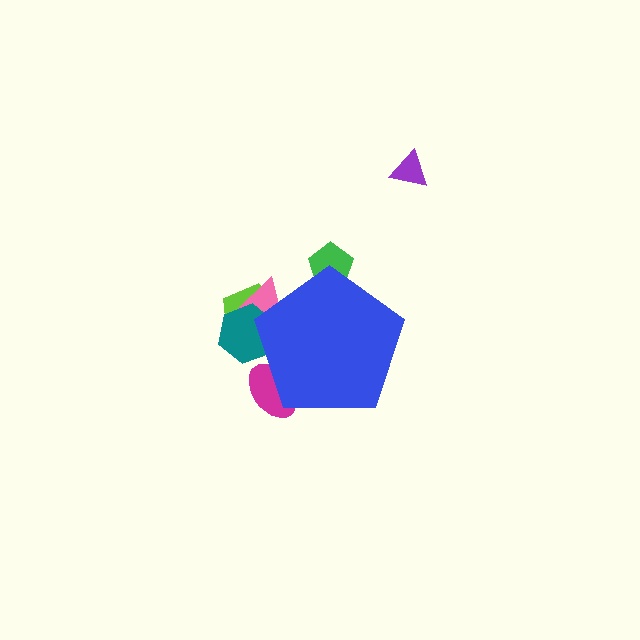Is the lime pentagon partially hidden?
Yes, the lime pentagon is partially hidden behind the blue pentagon.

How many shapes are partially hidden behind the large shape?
5 shapes are partially hidden.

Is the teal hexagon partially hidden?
Yes, the teal hexagon is partially hidden behind the blue pentagon.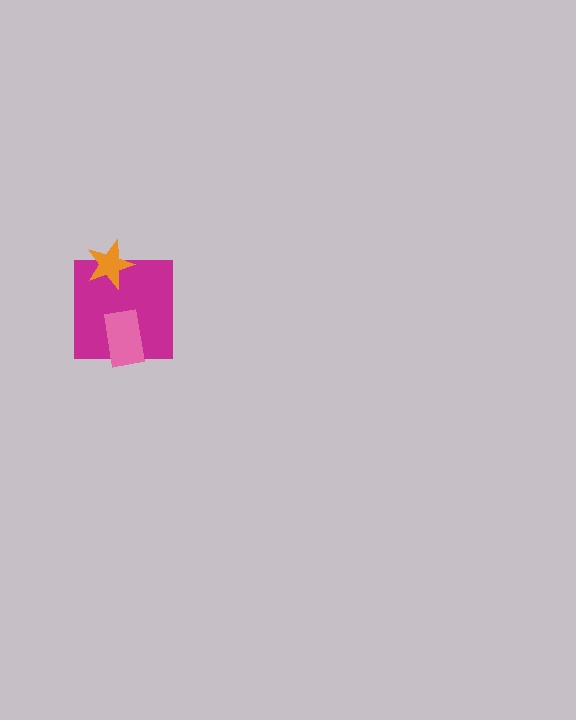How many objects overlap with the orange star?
1 object overlaps with the orange star.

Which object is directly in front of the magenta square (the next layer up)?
The orange star is directly in front of the magenta square.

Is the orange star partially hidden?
No, no other shape covers it.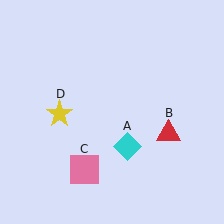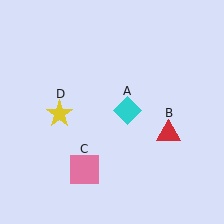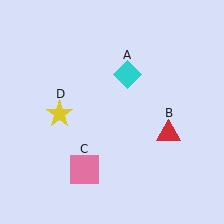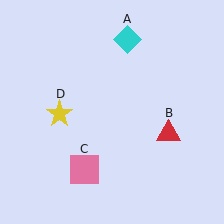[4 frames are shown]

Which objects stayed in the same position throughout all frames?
Red triangle (object B) and pink square (object C) and yellow star (object D) remained stationary.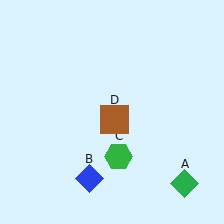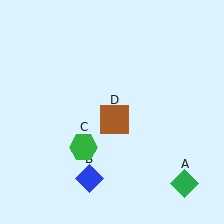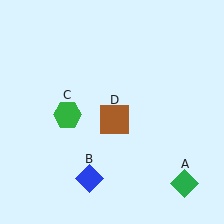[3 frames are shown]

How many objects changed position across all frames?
1 object changed position: green hexagon (object C).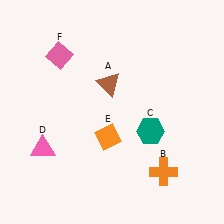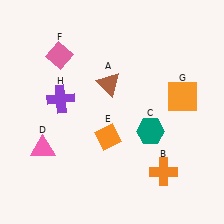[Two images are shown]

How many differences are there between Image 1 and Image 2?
There are 2 differences between the two images.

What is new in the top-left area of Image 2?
A purple cross (H) was added in the top-left area of Image 2.